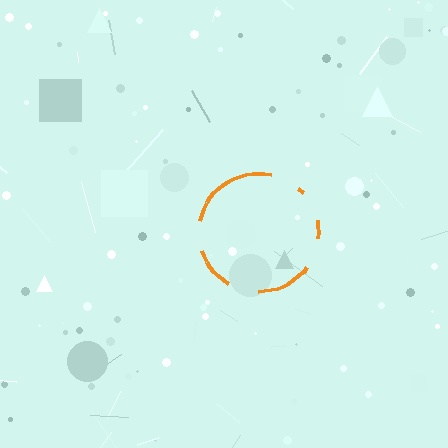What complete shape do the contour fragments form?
The contour fragments form a circle.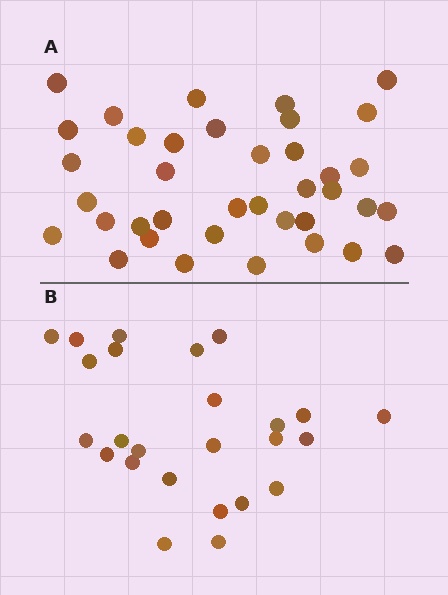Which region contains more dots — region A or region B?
Region A (the top region) has more dots.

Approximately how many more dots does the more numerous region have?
Region A has approximately 15 more dots than region B.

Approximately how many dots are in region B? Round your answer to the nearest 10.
About 20 dots. (The exact count is 25, which rounds to 20.)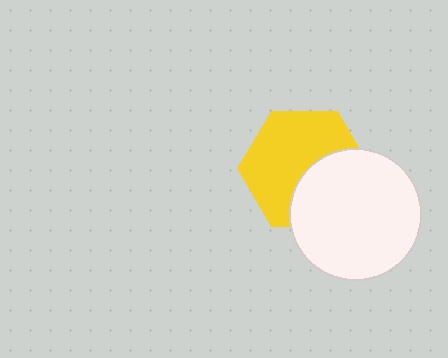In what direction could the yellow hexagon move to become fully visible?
The yellow hexagon could move toward the upper-left. That would shift it out from behind the white circle entirely.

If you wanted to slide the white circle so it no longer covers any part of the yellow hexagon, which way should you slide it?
Slide it toward the lower-right — that is the most direct way to separate the two shapes.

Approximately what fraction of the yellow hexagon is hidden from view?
Roughly 38% of the yellow hexagon is hidden behind the white circle.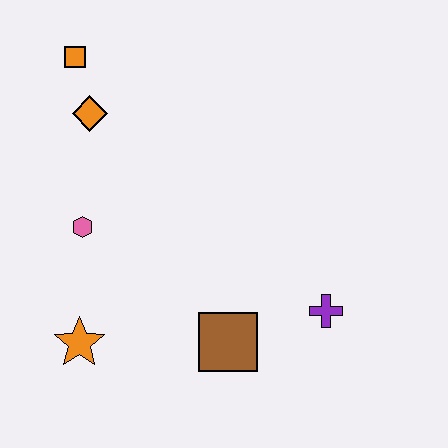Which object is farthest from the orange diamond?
The purple cross is farthest from the orange diamond.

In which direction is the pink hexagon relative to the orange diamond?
The pink hexagon is below the orange diamond.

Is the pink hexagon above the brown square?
Yes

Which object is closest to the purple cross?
The brown square is closest to the purple cross.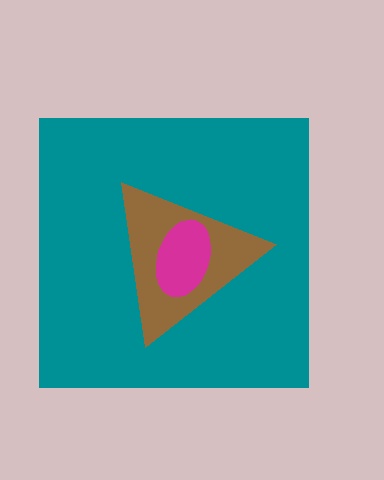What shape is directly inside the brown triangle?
The magenta ellipse.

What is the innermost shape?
The magenta ellipse.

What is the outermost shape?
The teal square.